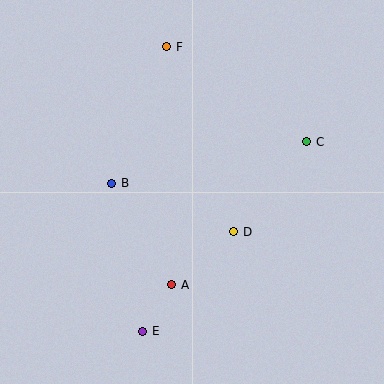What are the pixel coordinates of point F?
Point F is at (167, 47).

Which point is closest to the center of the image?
Point D at (234, 232) is closest to the center.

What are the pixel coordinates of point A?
Point A is at (172, 285).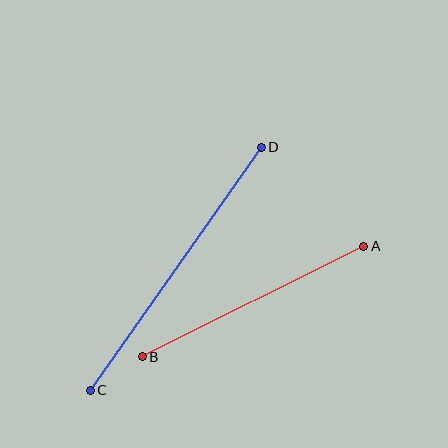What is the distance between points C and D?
The distance is approximately 297 pixels.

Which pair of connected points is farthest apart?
Points C and D are farthest apart.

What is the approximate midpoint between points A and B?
The midpoint is at approximately (253, 302) pixels.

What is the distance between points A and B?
The distance is approximately 247 pixels.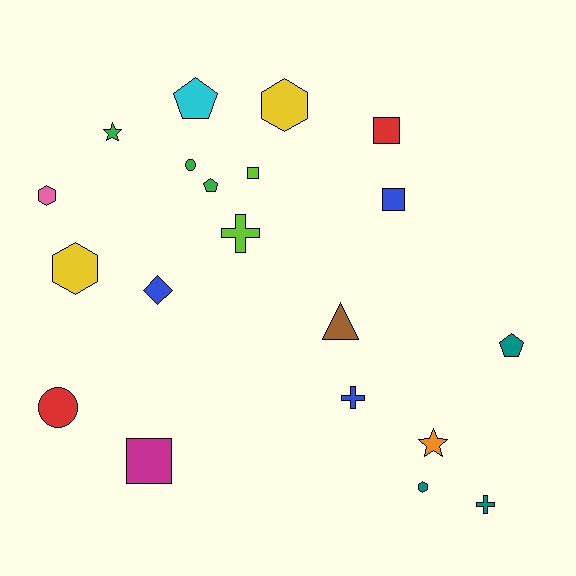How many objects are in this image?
There are 20 objects.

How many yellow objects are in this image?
There are 2 yellow objects.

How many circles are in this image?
There are 2 circles.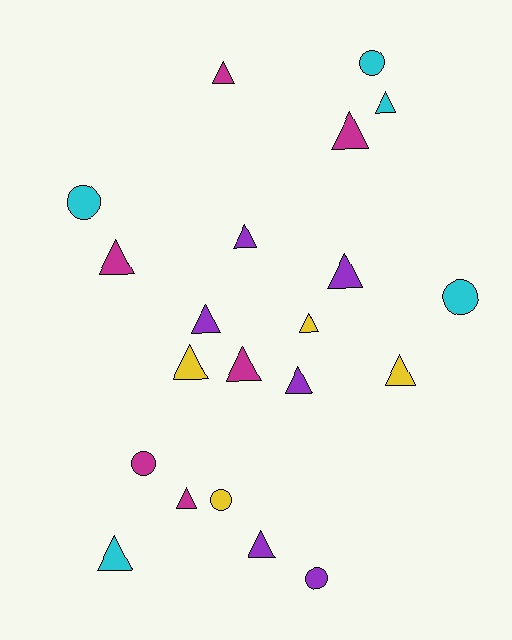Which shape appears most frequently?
Triangle, with 15 objects.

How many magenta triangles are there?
There are 5 magenta triangles.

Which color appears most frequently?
Purple, with 6 objects.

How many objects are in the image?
There are 21 objects.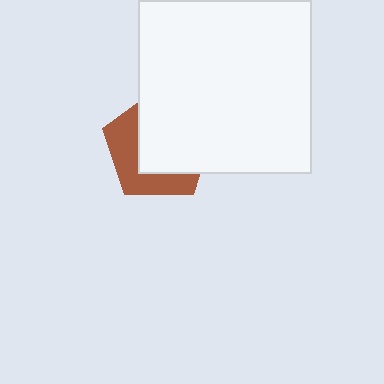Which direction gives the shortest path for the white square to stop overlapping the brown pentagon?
Moving toward the upper-right gives the shortest separation.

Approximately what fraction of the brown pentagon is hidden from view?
Roughly 60% of the brown pentagon is hidden behind the white square.